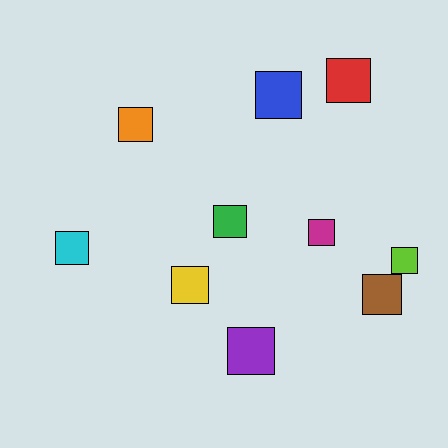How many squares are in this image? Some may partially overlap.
There are 10 squares.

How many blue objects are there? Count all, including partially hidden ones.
There is 1 blue object.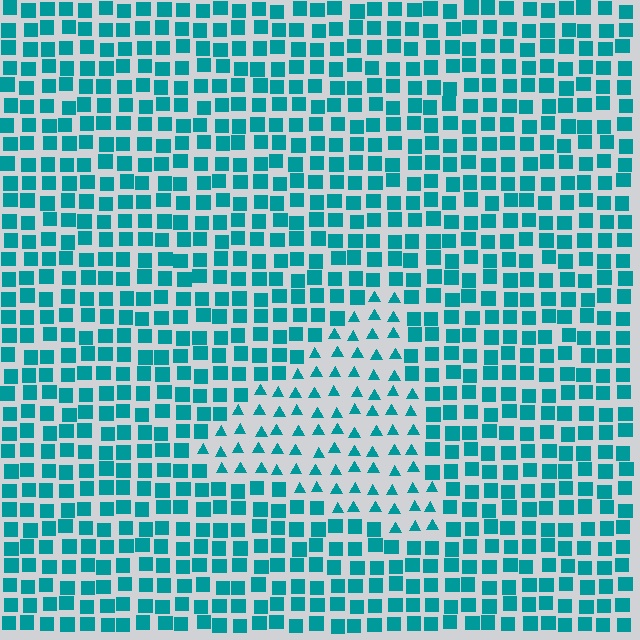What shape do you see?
I see a triangle.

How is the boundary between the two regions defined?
The boundary is defined by a change in element shape: triangles inside vs. squares outside. All elements share the same color and spacing.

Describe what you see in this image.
The image is filled with small teal elements arranged in a uniform grid. A triangle-shaped region contains triangles, while the surrounding area contains squares. The boundary is defined purely by the change in element shape.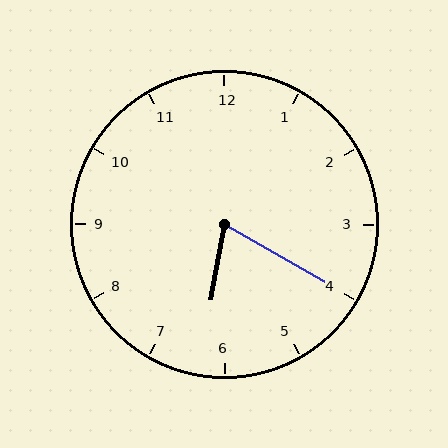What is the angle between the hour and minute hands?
Approximately 70 degrees.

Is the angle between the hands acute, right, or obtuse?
It is acute.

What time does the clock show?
6:20.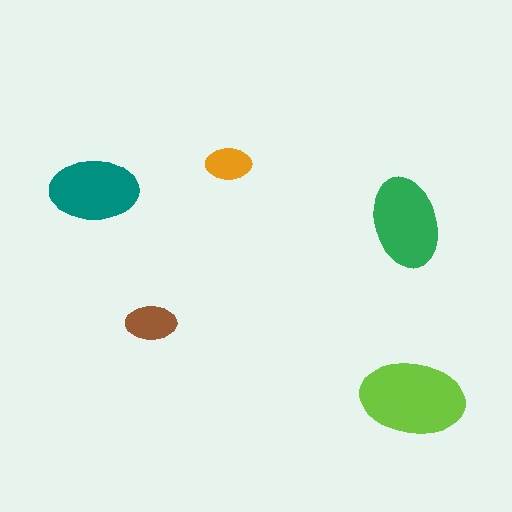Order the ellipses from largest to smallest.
the lime one, the green one, the teal one, the brown one, the orange one.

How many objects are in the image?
There are 5 objects in the image.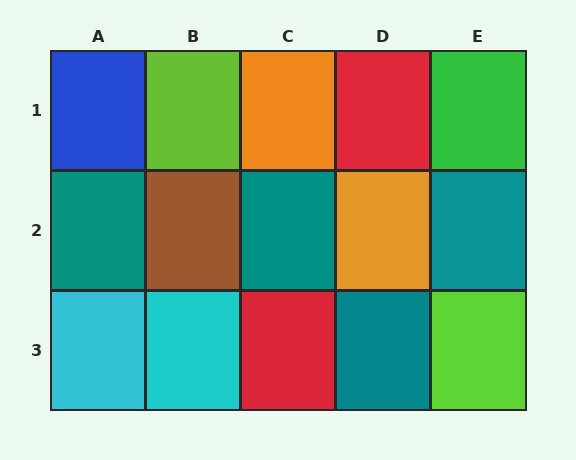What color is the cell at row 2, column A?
Teal.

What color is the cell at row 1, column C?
Orange.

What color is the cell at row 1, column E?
Green.